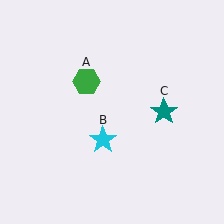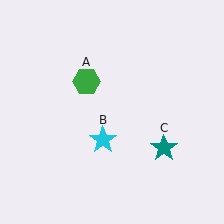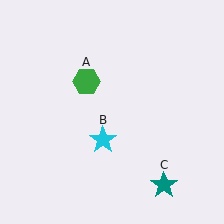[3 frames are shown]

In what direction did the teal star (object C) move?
The teal star (object C) moved down.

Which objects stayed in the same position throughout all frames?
Green hexagon (object A) and cyan star (object B) remained stationary.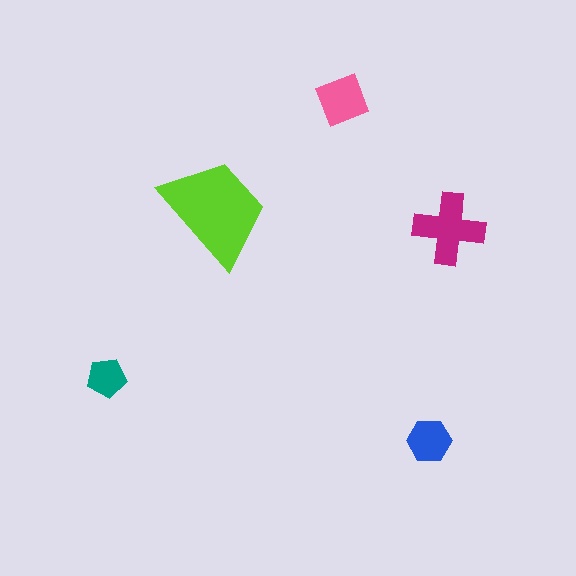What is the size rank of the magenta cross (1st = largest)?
2nd.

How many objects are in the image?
There are 5 objects in the image.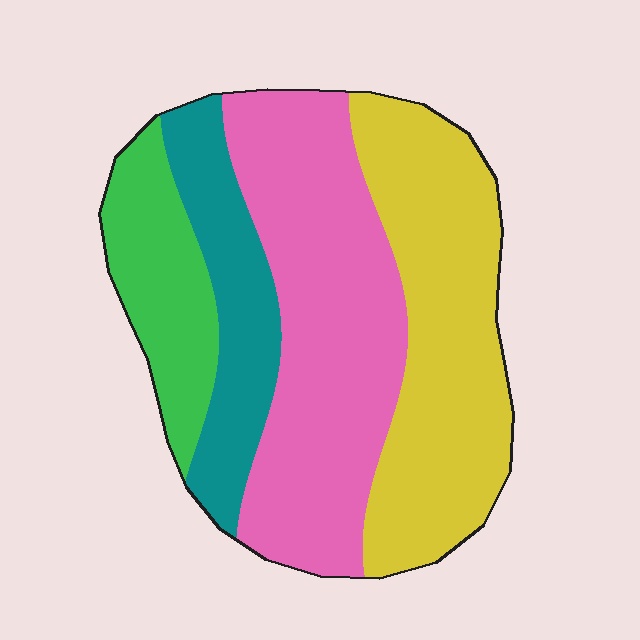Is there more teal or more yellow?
Yellow.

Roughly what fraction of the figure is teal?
Teal covers 16% of the figure.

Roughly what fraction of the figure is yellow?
Yellow covers about 35% of the figure.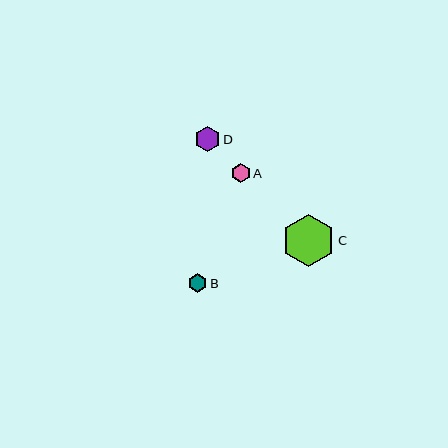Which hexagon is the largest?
Hexagon C is the largest with a size of approximately 52 pixels.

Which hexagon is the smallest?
Hexagon B is the smallest with a size of approximately 18 pixels.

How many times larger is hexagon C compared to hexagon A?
Hexagon C is approximately 2.7 times the size of hexagon A.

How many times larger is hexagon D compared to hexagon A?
Hexagon D is approximately 1.3 times the size of hexagon A.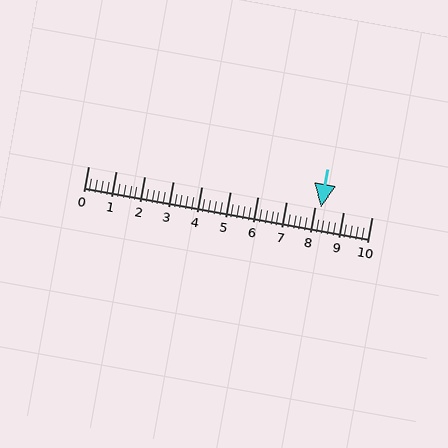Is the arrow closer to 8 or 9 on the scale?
The arrow is closer to 8.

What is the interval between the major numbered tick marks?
The major tick marks are spaced 1 units apart.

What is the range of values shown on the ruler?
The ruler shows values from 0 to 10.